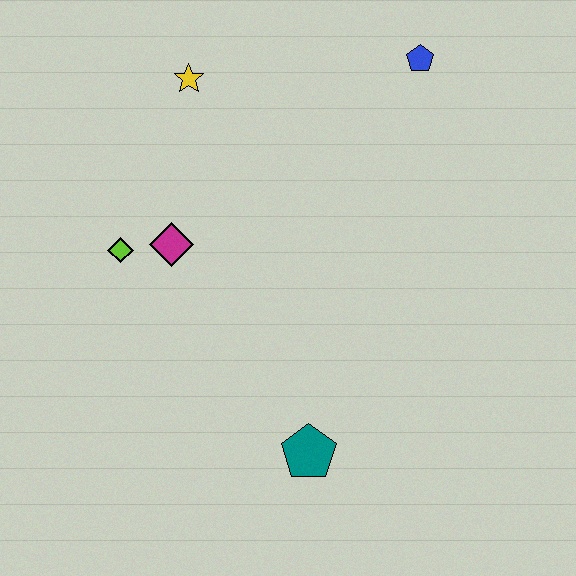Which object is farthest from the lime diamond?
The blue pentagon is farthest from the lime diamond.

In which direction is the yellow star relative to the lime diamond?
The yellow star is above the lime diamond.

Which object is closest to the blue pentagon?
The yellow star is closest to the blue pentagon.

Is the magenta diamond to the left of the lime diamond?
No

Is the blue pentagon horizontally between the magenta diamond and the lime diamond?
No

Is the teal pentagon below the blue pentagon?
Yes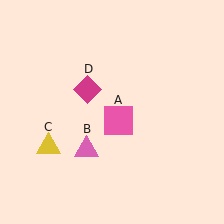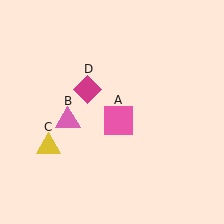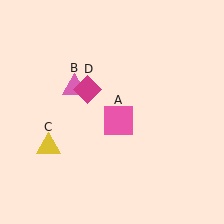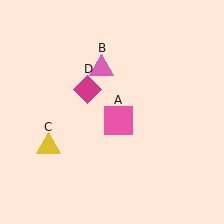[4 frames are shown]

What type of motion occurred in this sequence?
The pink triangle (object B) rotated clockwise around the center of the scene.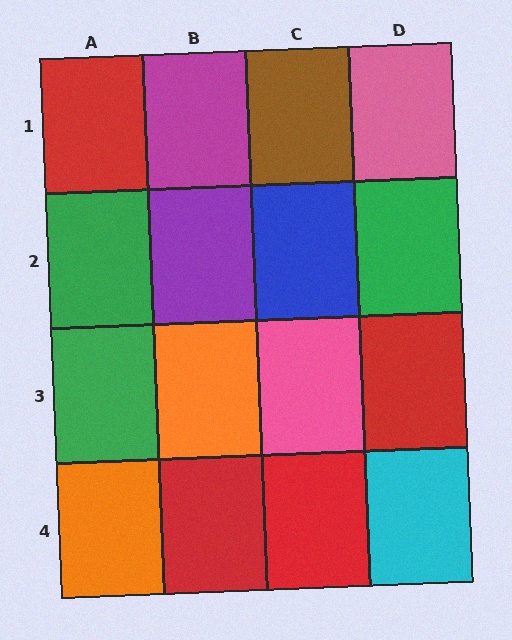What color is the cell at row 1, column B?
Magenta.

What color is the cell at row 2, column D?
Green.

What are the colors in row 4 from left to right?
Orange, red, red, cyan.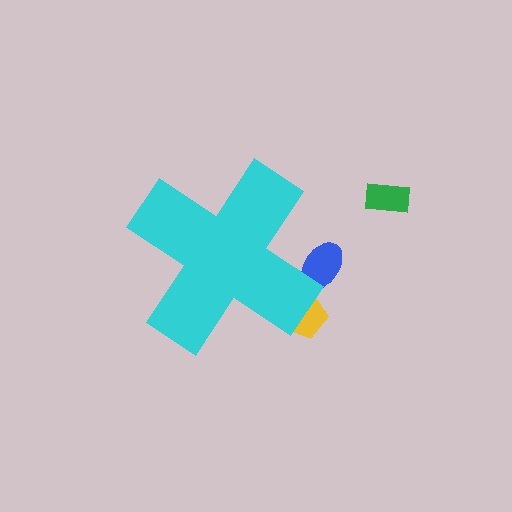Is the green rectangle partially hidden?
No, the green rectangle is fully visible.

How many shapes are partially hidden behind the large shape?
2 shapes are partially hidden.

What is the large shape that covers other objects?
A cyan cross.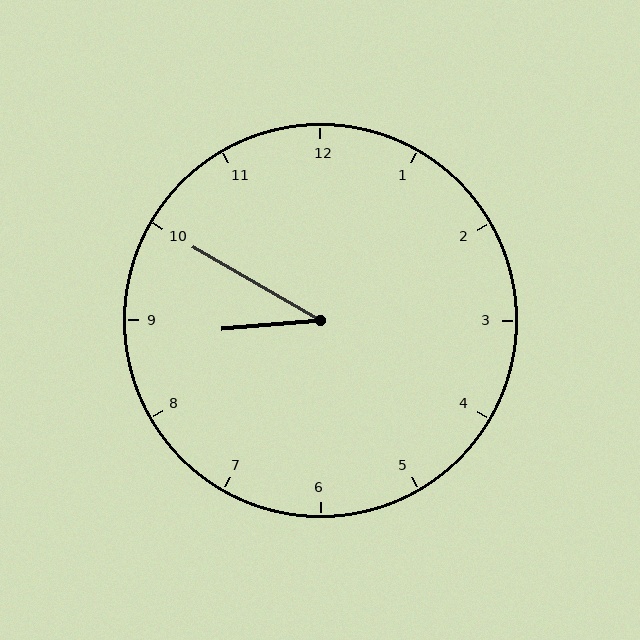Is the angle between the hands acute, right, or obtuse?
It is acute.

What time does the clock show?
8:50.